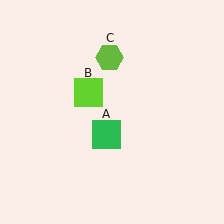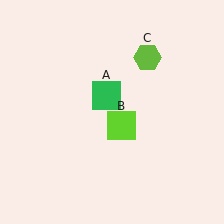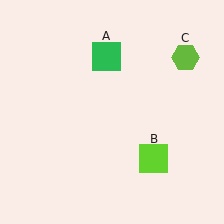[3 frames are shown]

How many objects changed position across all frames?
3 objects changed position: green square (object A), lime square (object B), lime hexagon (object C).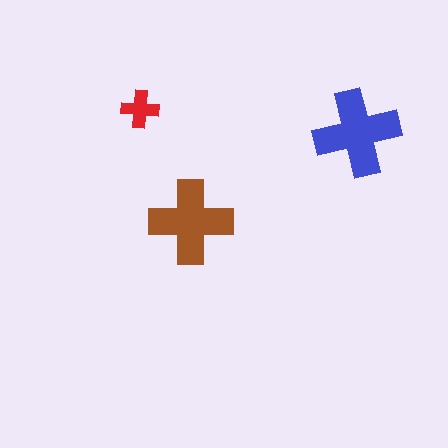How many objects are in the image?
There are 3 objects in the image.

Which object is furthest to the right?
The blue cross is rightmost.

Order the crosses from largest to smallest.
the blue one, the brown one, the red one.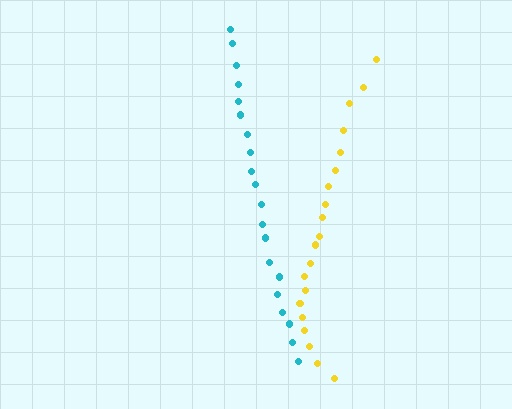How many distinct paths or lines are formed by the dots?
There are 2 distinct paths.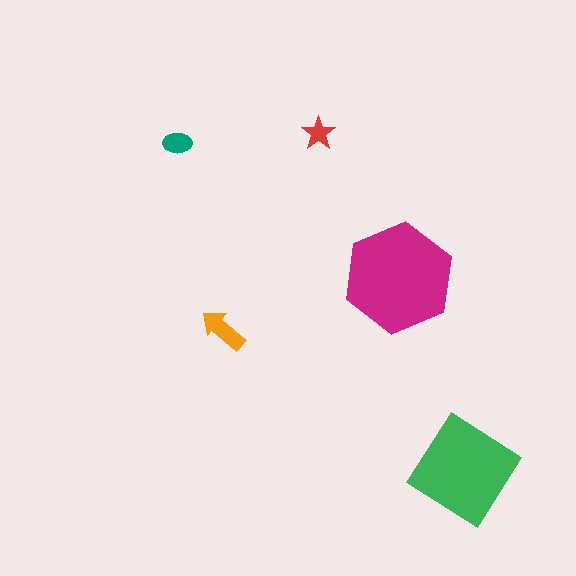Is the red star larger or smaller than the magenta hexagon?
Smaller.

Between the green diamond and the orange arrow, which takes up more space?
The green diamond.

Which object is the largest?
The magenta hexagon.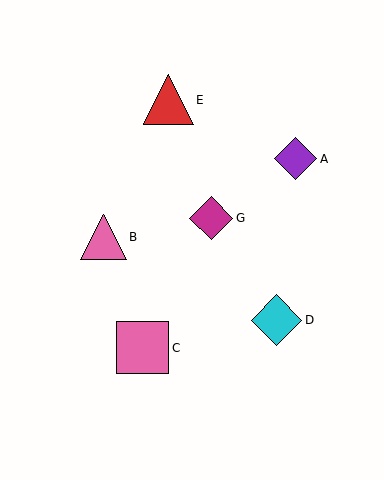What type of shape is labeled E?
Shape E is a red triangle.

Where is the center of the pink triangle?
The center of the pink triangle is at (103, 237).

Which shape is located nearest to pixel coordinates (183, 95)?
The red triangle (labeled E) at (168, 100) is nearest to that location.